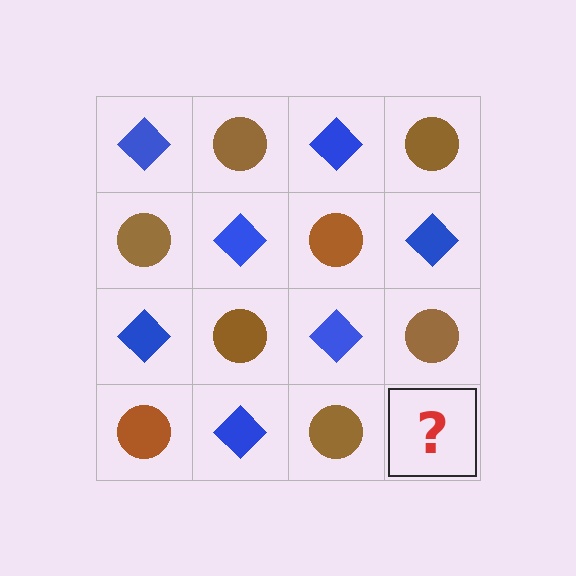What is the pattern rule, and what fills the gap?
The rule is that it alternates blue diamond and brown circle in a checkerboard pattern. The gap should be filled with a blue diamond.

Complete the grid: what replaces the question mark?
The question mark should be replaced with a blue diamond.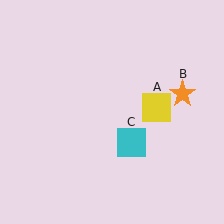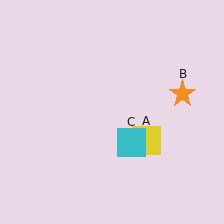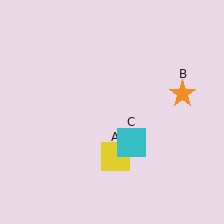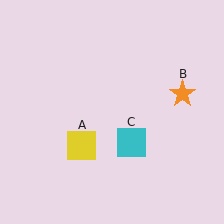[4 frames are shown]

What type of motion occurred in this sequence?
The yellow square (object A) rotated clockwise around the center of the scene.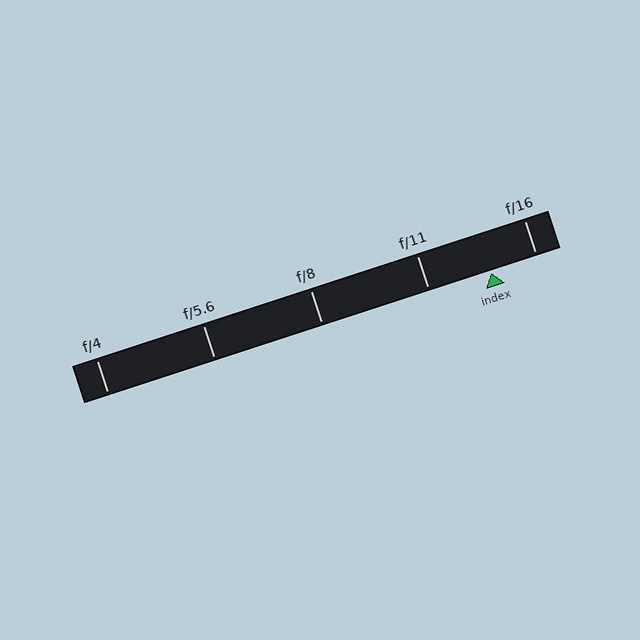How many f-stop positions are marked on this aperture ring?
There are 5 f-stop positions marked.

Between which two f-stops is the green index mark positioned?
The index mark is between f/11 and f/16.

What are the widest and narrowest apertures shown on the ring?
The widest aperture shown is f/4 and the narrowest is f/16.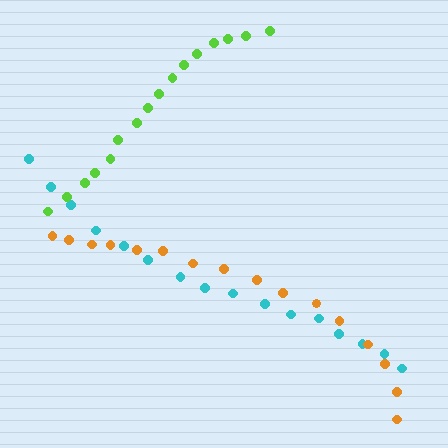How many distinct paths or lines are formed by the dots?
There are 3 distinct paths.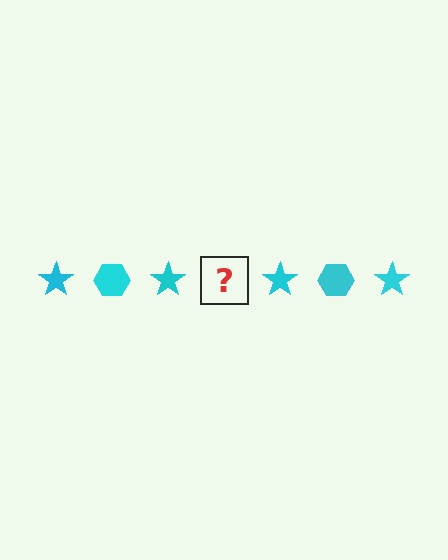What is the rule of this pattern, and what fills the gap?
The rule is that the pattern cycles through star, hexagon shapes in cyan. The gap should be filled with a cyan hexagon.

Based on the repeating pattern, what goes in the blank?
The blank should be a cyan hexagon.